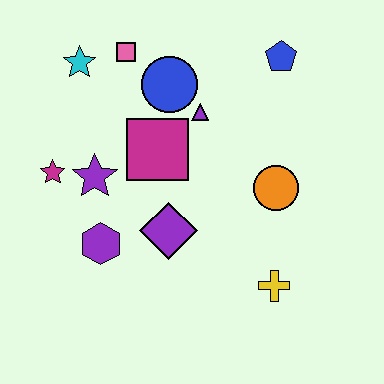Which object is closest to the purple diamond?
The purple hexagon is closest to the purple diamond.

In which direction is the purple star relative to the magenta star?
The purple star is to the right of the magenta star.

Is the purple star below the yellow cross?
No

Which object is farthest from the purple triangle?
The yellow cross is farthest from the purple triangle.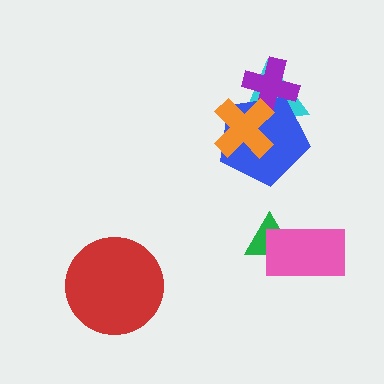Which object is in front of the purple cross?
The orange cross is in front of the purple cross.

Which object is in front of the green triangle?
The pink rectangle is in front of the green triangle.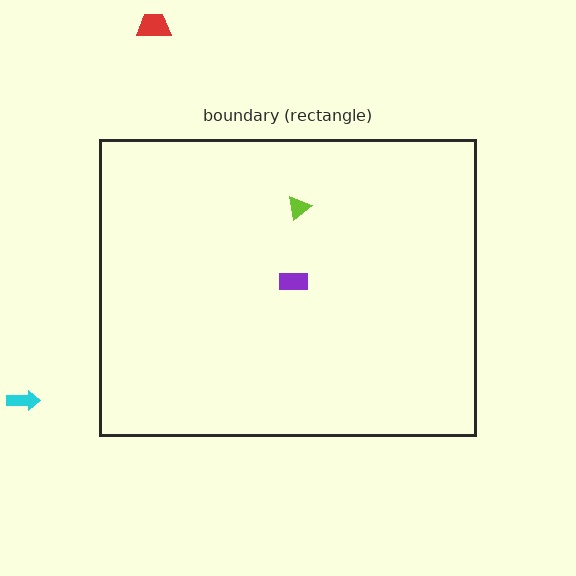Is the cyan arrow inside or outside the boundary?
Outside.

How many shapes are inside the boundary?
2 inside, 2 outside.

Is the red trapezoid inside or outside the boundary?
Outside.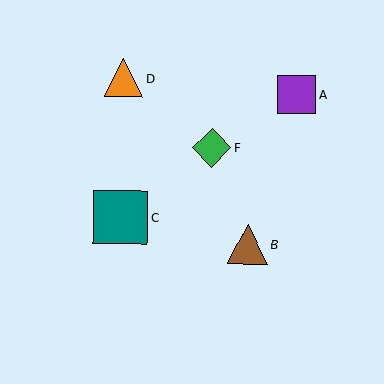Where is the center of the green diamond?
The center of the green diamond is at (212, 148).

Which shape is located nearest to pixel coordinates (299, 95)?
The purple square (labeled A) at (297, 95) is nearest to that location.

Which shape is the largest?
The teal square (labeled C) is the largest.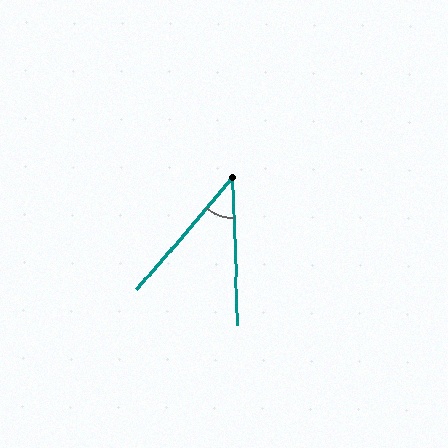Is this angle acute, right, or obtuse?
It is acute.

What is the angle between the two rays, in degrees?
Approximately 42 degrees.